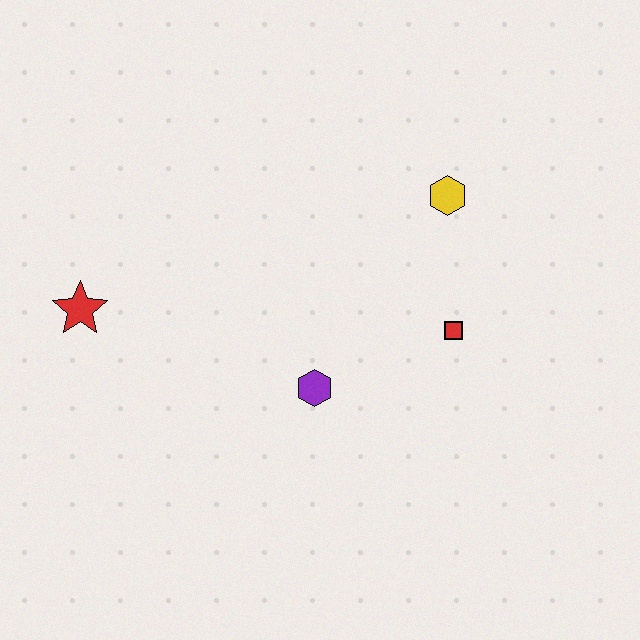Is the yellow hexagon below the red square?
No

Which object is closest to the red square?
The yellow hexagon is closest to the red square.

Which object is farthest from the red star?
The yellow hexagon is farthest from the red star.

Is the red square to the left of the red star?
No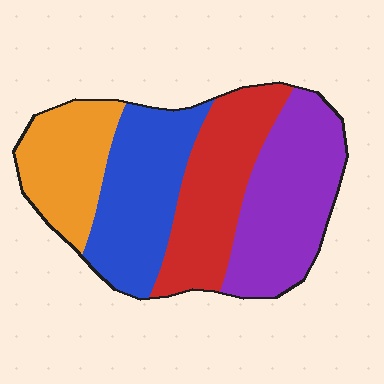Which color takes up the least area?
Orange, at roughly 20%.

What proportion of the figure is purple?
Purple takes up about one third (1/3) of the figure.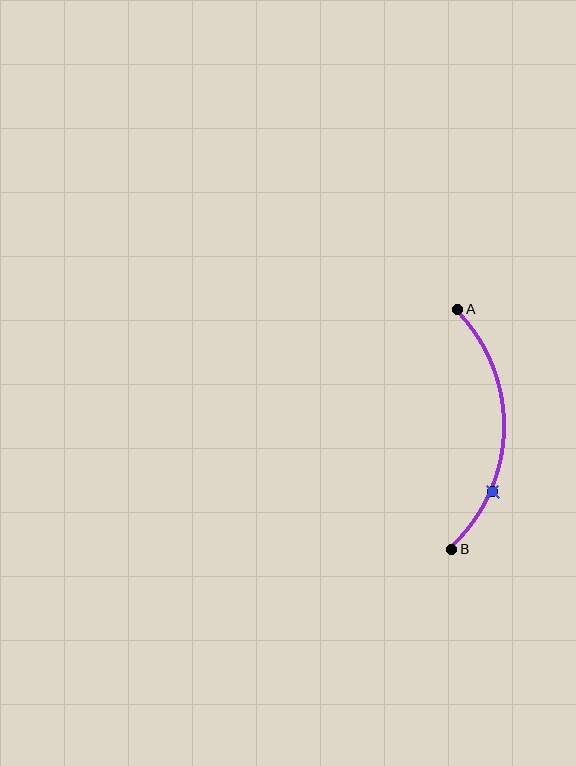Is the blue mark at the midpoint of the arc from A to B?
No. The blue mark lies on the arc but is closer to endpoint B. The arc midpoint would be at the point on the curve equidistant along the arc from both A and B.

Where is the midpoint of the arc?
The arc midpoint is the point on the curve farthest from the straight line joining A and B. It sits to the right of that line.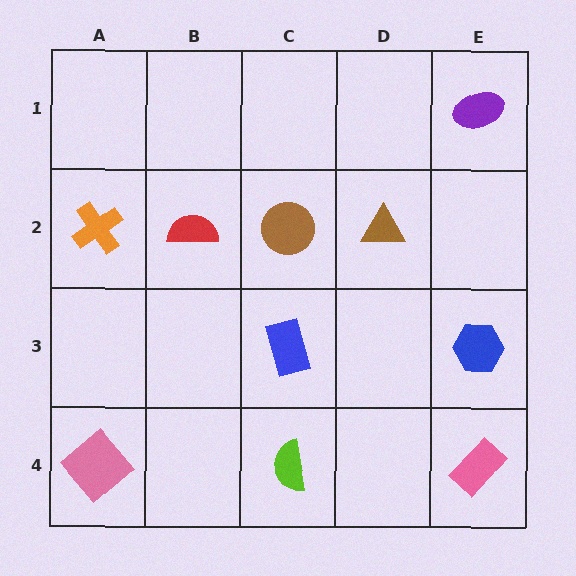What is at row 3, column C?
A blue rectangle.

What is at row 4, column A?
A pink diamond.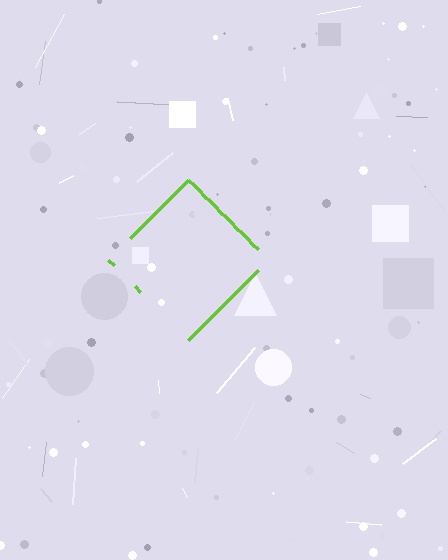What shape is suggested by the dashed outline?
The dashed outline suggests a diamond.